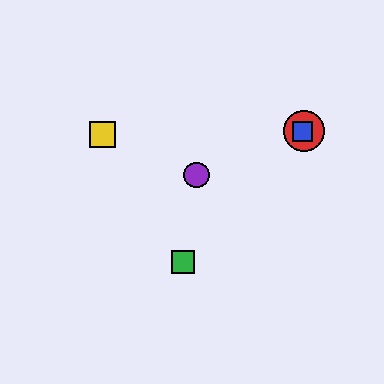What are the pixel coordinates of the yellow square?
The yellow square is at (103, 135).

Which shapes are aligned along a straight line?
The red circle, the blue square, the purple circle are aligned along a straight line.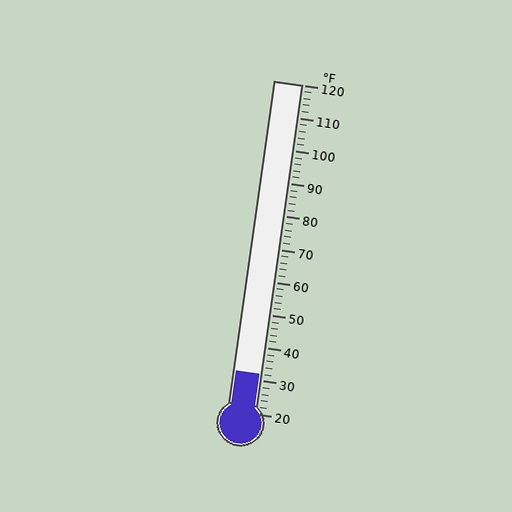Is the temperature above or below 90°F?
The temperature is below 90°F.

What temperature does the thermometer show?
The thermometer shows approximately 32°F.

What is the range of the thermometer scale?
The thermometer scale ranges from 20°F to 120°F.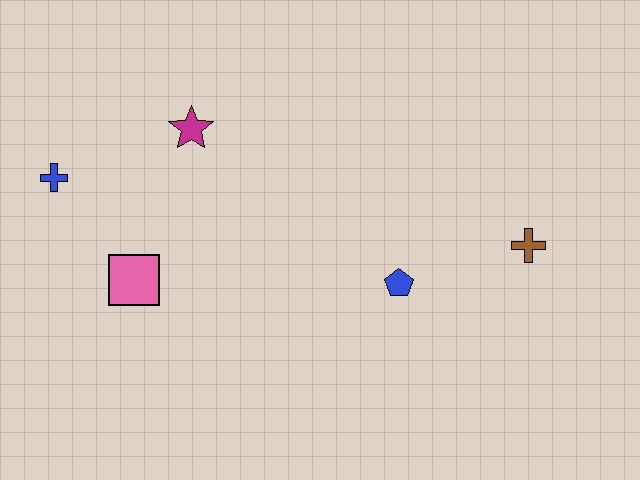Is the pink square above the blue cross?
No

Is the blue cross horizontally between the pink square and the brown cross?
No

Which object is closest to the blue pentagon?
The brown cross is closest to the blue pentagon.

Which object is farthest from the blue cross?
The brown cross is farthest from the blue cross.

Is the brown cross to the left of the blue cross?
No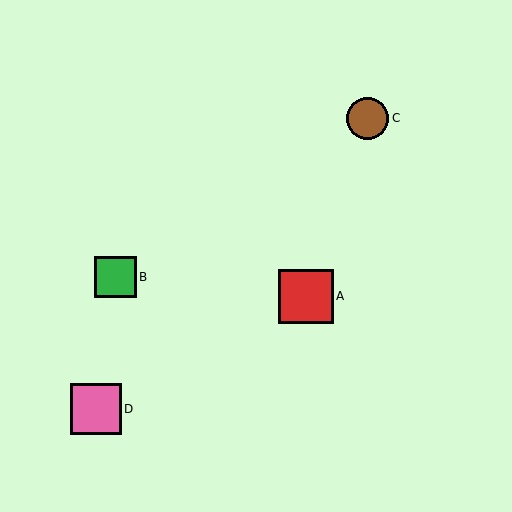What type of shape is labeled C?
Shape C is a brown circle.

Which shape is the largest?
The red square (labeled A) is the largest.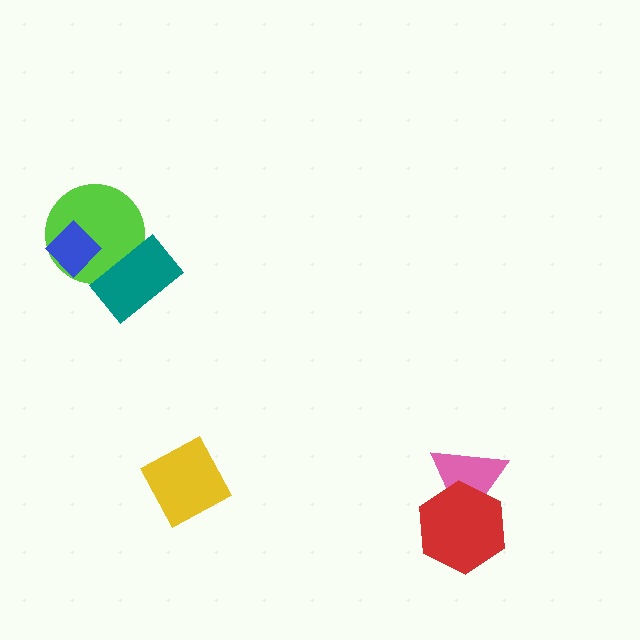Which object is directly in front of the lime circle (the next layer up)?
The blue diamond is directly in front of the lime circle.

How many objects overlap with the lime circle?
2 objects overlap with the lime circle.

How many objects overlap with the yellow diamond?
0 objects overlap with the yellow diamond.